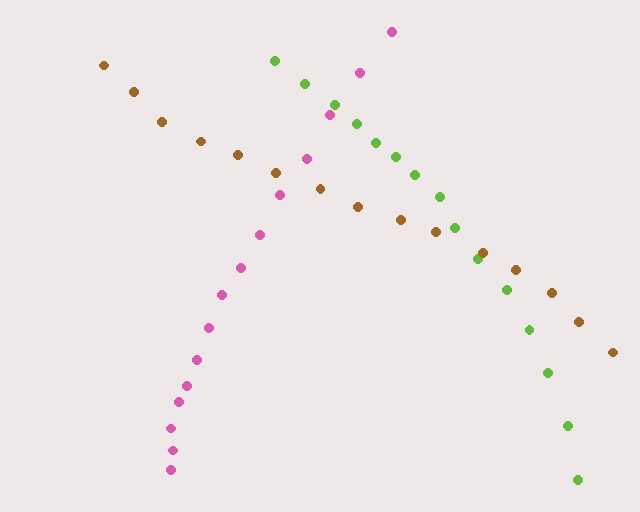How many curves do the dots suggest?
There are 3 distinct paths.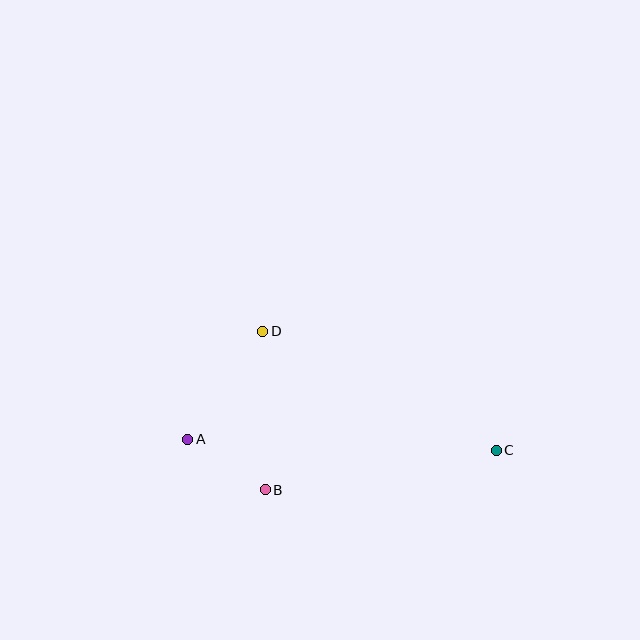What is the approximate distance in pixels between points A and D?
The distance between A and D is approximately 131 pixels.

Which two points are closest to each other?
Points A and B are closest to each other.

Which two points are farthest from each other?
Points A and C are farthest from each other.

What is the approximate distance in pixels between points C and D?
The distance between C and D is approximately 262 pixels.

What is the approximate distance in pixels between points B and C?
The distance between B and C is approximately 234 pixels.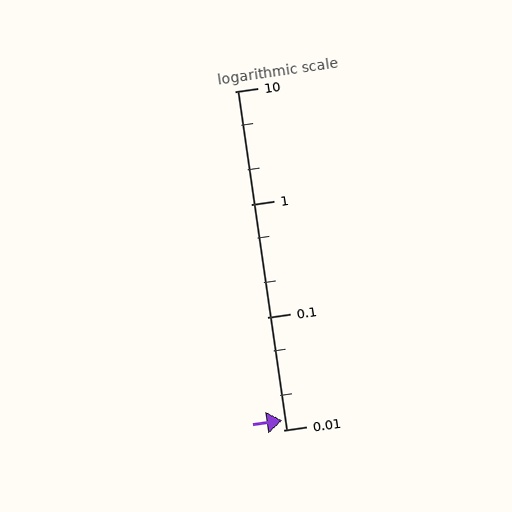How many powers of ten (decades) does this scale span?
The scale spans 3 decades, from 0.01 to 10.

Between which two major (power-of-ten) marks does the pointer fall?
The pointer is between 0.01 and 0.1.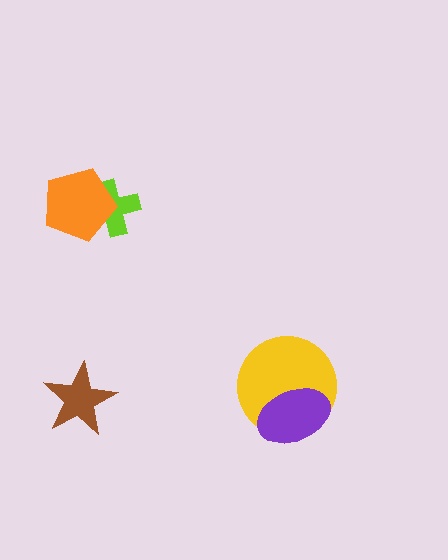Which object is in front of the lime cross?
The orange pentagon is in front of the lime cross.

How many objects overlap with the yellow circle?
1 object overlaps with the yellow circle.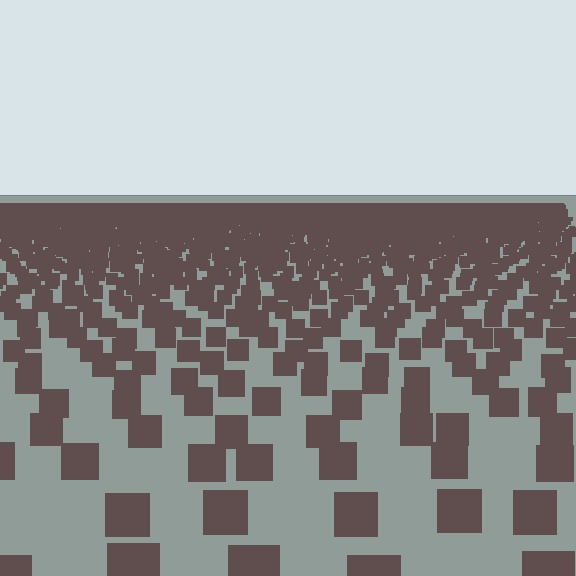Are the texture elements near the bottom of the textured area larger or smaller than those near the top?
Larger. Near the bottom, elements are closer to the viewer and appear at a bigger on-screen size.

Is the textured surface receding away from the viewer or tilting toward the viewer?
The surface is receding away from the viewer. Texture elements get smaller and denser toward the top.